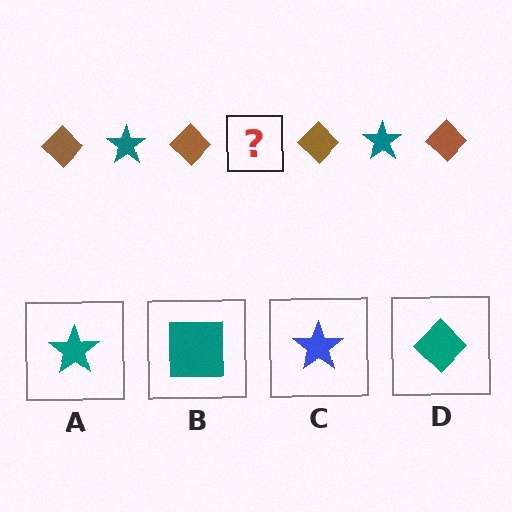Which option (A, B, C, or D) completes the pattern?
A.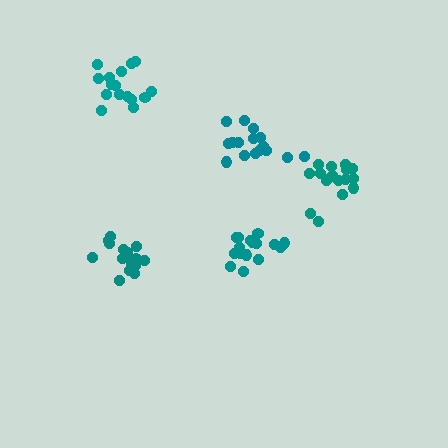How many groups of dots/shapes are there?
There are 5 groups.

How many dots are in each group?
Group 1: 17 dots, Group 2: 16 dots, Group 3: 17 dots, Group 4: 17 dots, Group 5: 16 dots (83 total).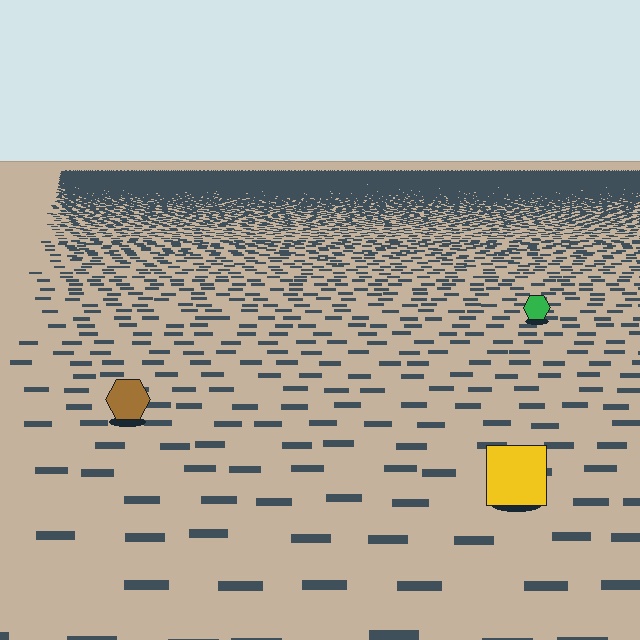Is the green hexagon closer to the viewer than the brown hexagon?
No. The brown hexagon is closer — you can tell from the texture gradient: the ground texture is coarser near it.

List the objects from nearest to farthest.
From nearest to farthest: the yellow square, the brown hexagon, the green hexagon.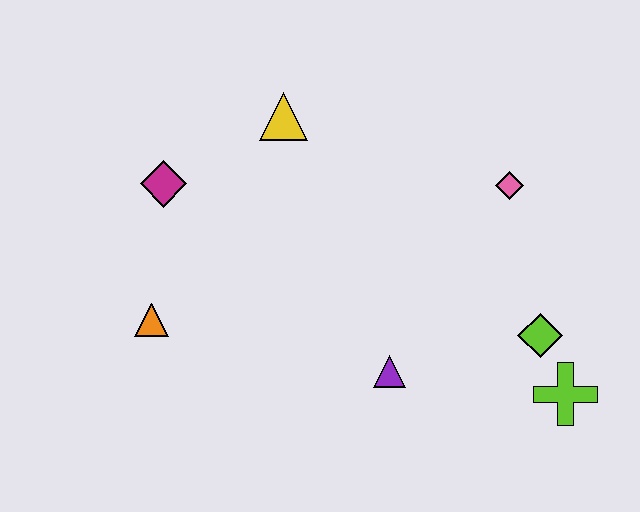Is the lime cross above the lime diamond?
No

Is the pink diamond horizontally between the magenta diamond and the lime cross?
Yes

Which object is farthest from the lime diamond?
The magenta diamond is farthest from the lime diamond.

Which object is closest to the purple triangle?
The lime diamond is closest to the purple triangle.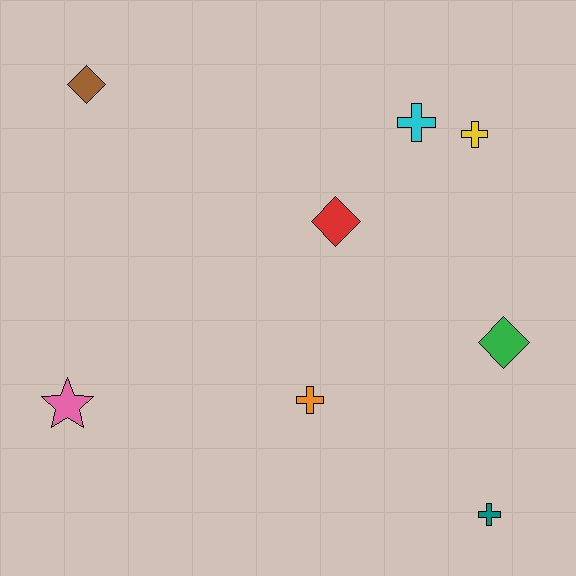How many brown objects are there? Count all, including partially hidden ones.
There is 1 brown object.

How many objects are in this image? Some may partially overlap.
There are 8 objects.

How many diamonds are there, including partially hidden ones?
There are 3 diamonds.